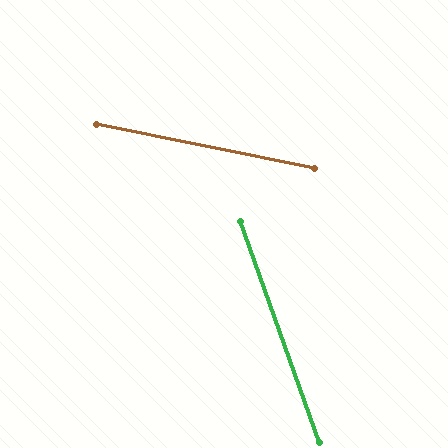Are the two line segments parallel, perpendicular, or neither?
Neither parallel nor perpendicular — they differ by about 59°.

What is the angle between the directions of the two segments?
Approximately 59 degrees.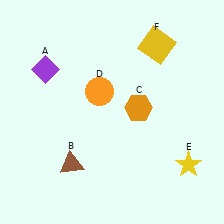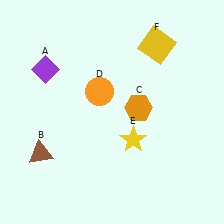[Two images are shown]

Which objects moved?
The objects that moved are: the brown triangle (B), the yellow star (E).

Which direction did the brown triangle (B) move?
The brown triangle (B) moved left.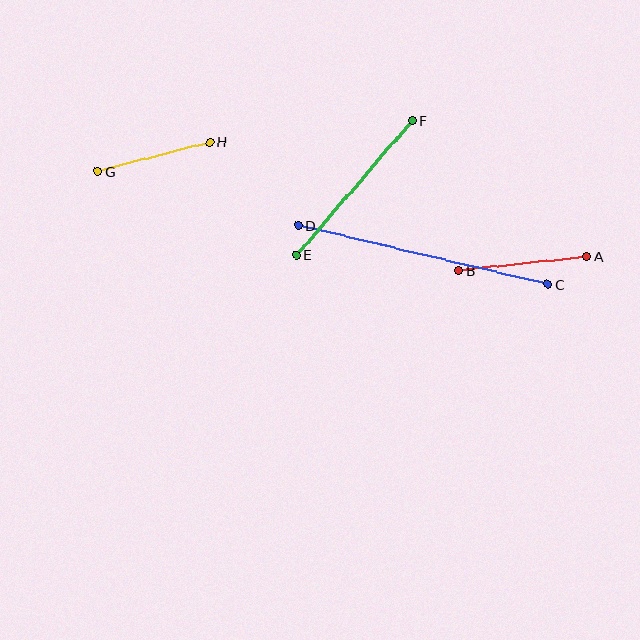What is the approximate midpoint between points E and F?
The midpoint is at approximately (355, 188) pixels.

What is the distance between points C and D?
The distance is approximately 256 pixels.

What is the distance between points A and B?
The distance is approximately 129 pixels.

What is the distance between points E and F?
The distance is approximately 177 pixels.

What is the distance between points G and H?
The distance is approximately 116 pixels.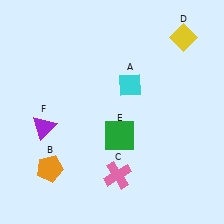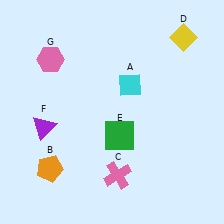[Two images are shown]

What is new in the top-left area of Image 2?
A pink hexagon (G) was added in the top-left area of Image 2.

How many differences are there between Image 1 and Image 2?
There is 1 difference between the two images.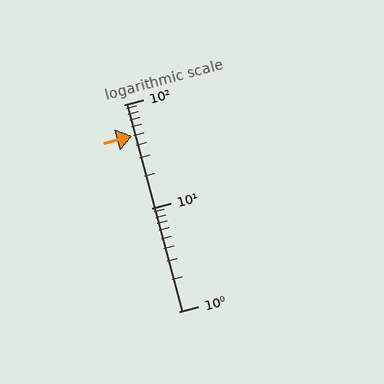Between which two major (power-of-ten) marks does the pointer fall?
The pointer is between 10 and 100.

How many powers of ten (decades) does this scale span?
The scale spans 2 decades, from 1 to 100.